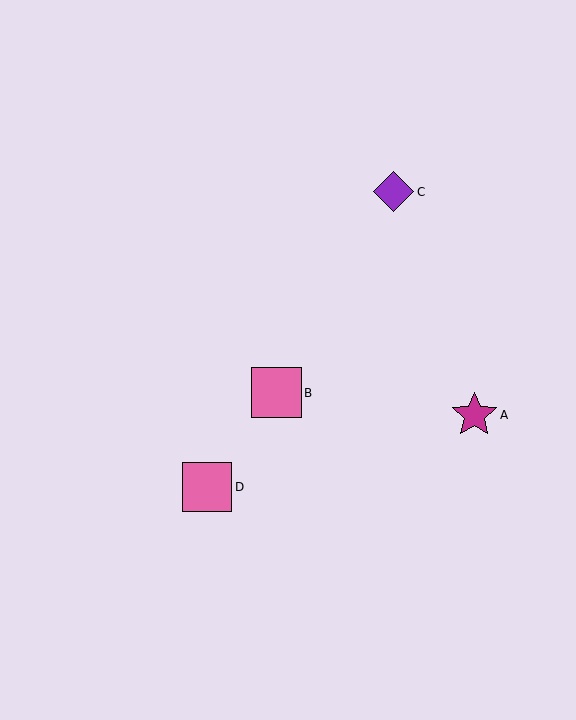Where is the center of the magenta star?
The center of the magenta star is at (474, 415).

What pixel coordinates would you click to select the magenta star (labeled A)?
Click at (474, 415) to select the magenta star A.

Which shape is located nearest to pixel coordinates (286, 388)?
The pink square (labeled B) at (276, 393) is nearest to that location.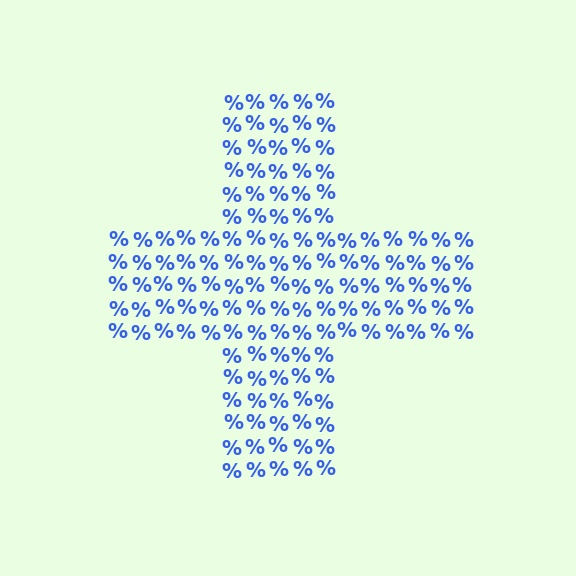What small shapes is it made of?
It is made of small percent signs.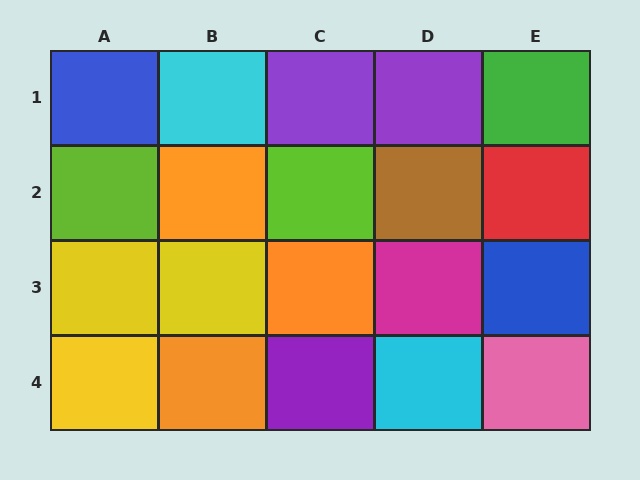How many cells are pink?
1 cell is pink.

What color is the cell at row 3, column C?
Orange.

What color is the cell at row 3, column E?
Blue.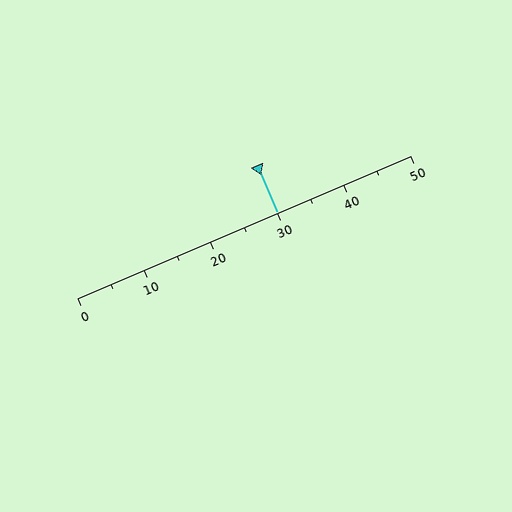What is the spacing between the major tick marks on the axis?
The major ticks are spaced 10 apart.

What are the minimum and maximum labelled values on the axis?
The axis runs from 0 to 50.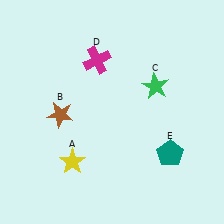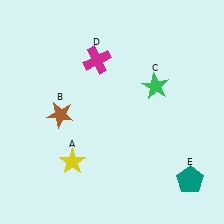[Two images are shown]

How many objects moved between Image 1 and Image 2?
1 object moved between the two images.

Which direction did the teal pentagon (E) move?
The teal pentagon (E) moved down.